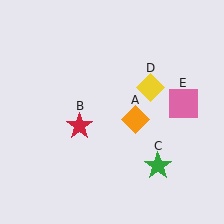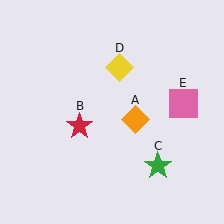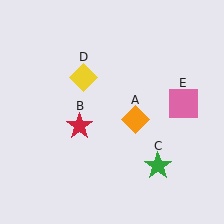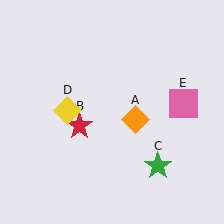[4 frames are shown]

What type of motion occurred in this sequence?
The yellow diamond (object D) rotated counterclockwise around the center of the scene.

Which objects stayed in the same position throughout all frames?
Orange diamond (object A) and red star (object B) and green star (object C) and pink square (object E) remained stationary.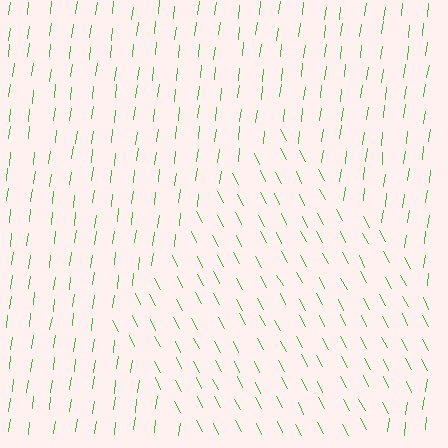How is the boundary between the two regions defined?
The boundary is defined purely by a change in line orientation (approximately 35 degrees difference). All lines are the same color and thickness.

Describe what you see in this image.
The image is filled with small green line segments. A diamond region in the image has lines oriented differently from the surrounding lines, creating a visible texture boundary.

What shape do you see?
I see a diamond.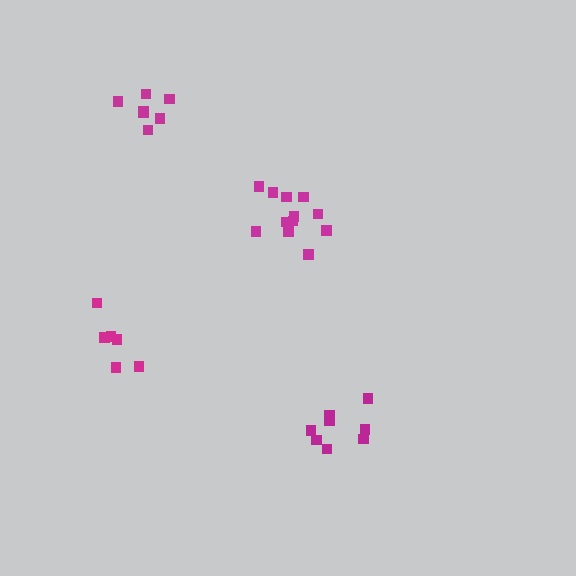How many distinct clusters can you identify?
There are 4 distinct clusters.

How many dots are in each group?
Group 1: 7 dots, Group 2: 12 dots, Group 3: 8 dots, Group 4: 6 dots (33 total).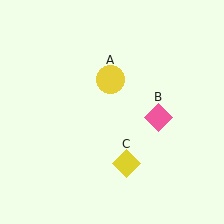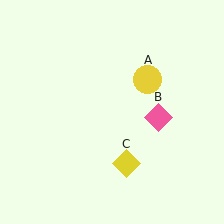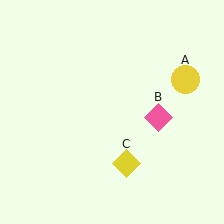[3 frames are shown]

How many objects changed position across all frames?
1 object changed position: yellow circle (object A).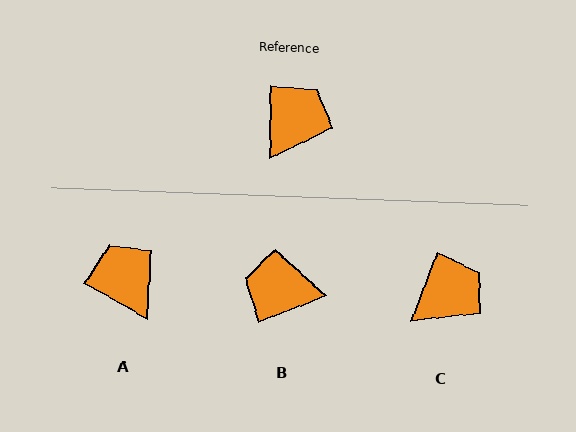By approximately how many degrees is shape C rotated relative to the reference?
Approximately 20 degrees clockwise.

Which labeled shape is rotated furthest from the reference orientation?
B, about 111 degrees away.